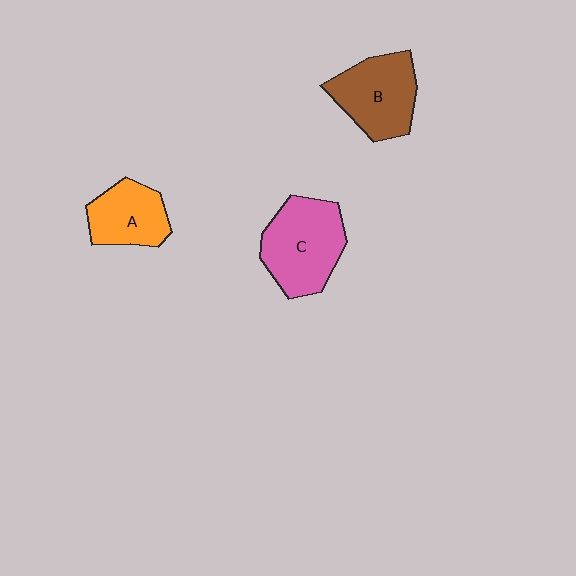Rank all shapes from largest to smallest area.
From largest to smallest: C (pink), B (brown), A (orange).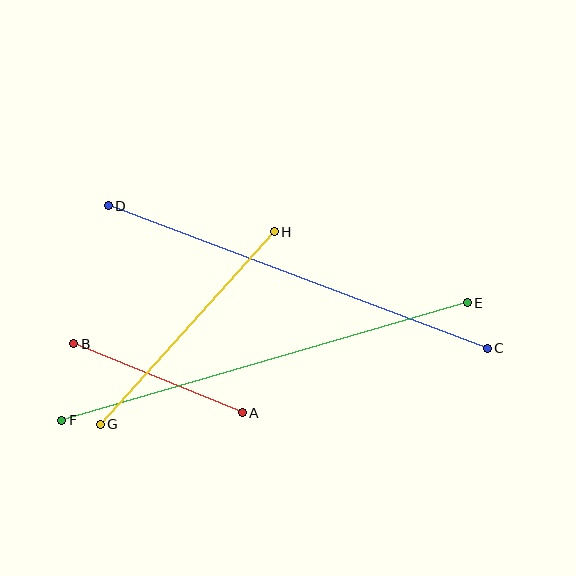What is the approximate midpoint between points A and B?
The midpoint is at approximately (158, 378) pixels.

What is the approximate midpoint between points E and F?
The midpoint is at approximately (265, 362) pixels.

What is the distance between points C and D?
The distance is approximately 405 pixels.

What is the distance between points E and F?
The distance is approximately 422 pixels.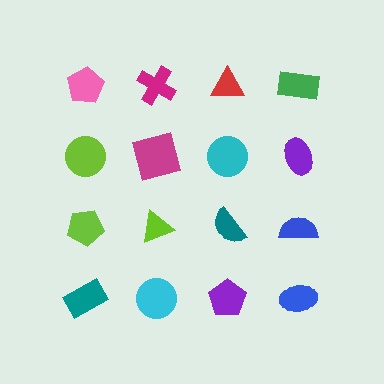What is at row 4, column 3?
A purple pentagon.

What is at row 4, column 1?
A teal rectangle.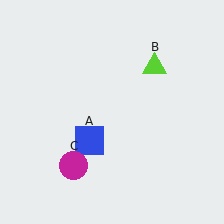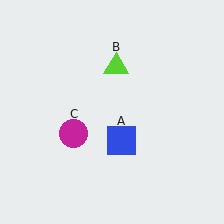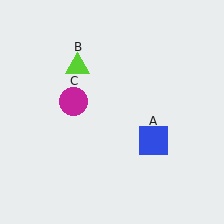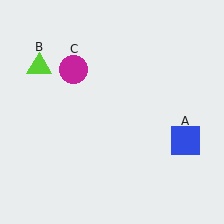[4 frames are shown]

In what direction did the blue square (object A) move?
The blue square (object A) moved right.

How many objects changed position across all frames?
3 objects changed position: blue square (object A), lime triangle (object B), magenta circle (object C).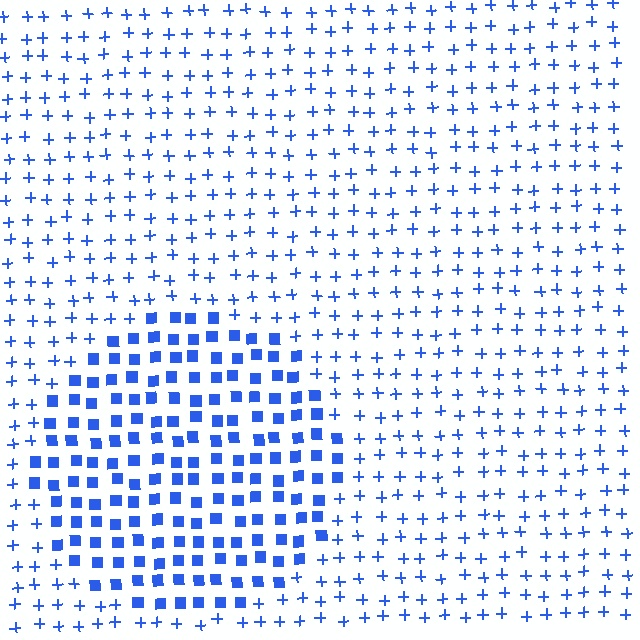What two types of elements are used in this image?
The image uses squares inside the circle region and plus signs outside it.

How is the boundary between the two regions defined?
The boundary is defined by a change in element shape: squares inside vs. plus signs outside. All elements share the same color and spacing.